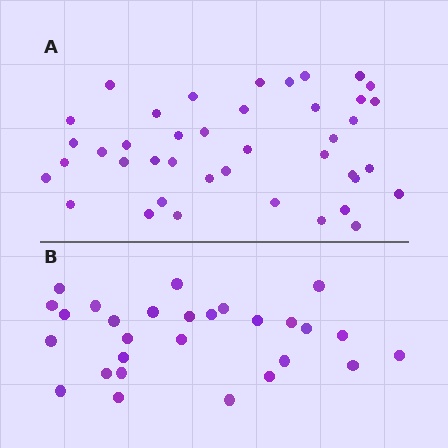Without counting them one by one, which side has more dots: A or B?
Region A (the top region) has more dots.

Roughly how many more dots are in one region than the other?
Region A has approximately 15 more dots than region B.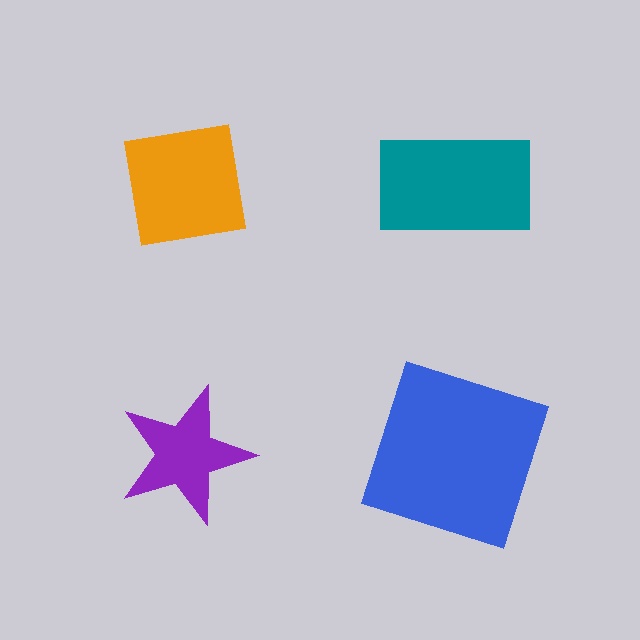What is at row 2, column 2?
A blue square.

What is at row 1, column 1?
An orange square.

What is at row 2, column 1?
A purple star.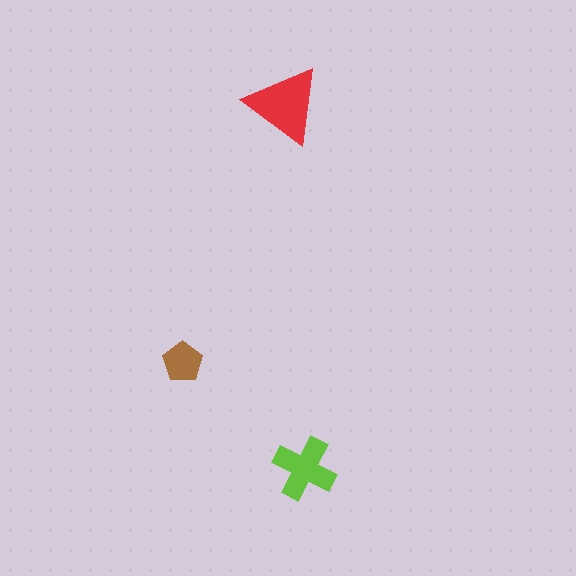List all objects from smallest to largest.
The brown pentagon, the lime cross, the red triangle.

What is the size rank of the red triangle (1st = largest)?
1st.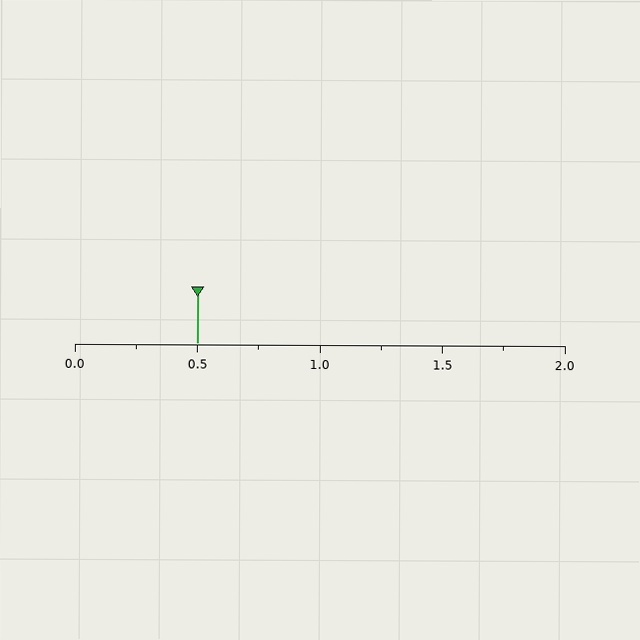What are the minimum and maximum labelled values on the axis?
The axis runs from 0.0 to 2.0.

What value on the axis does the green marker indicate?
The marker indicates approximately 0.5.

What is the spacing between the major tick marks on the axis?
The major ticks are spaced 0.5 apart.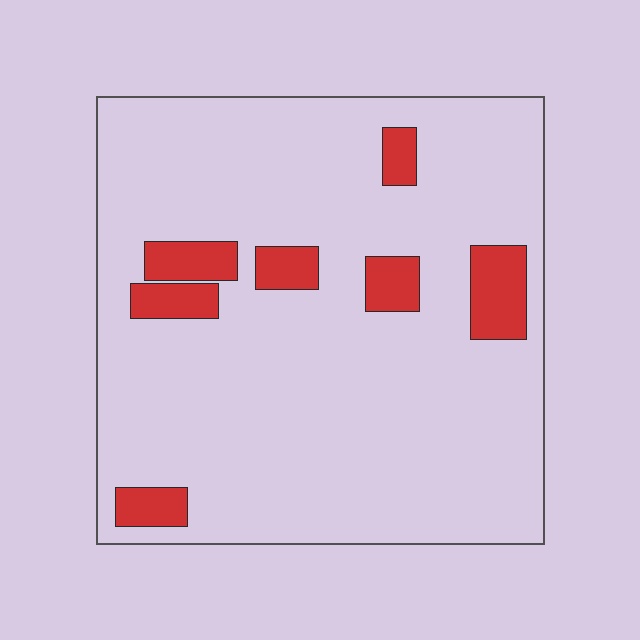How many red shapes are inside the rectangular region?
7.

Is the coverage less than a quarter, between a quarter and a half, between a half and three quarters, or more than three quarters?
Less than a quarter.